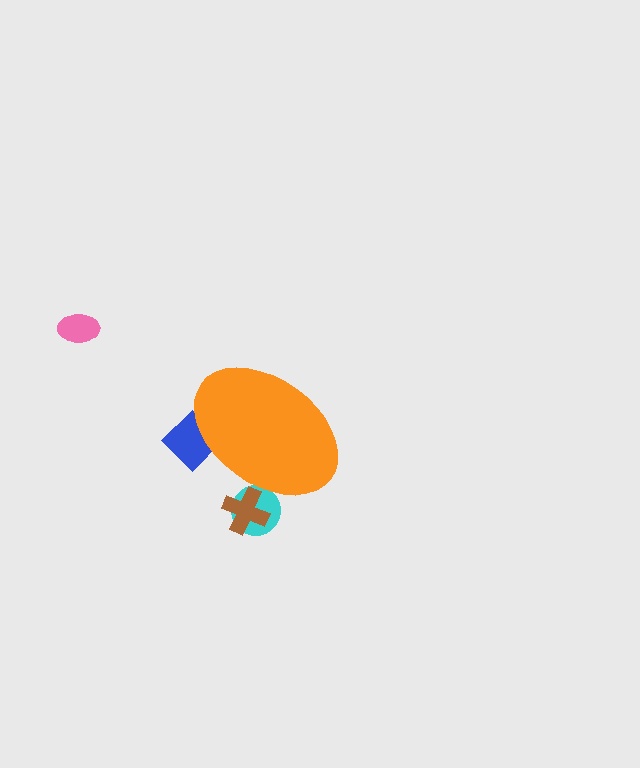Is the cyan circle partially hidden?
Yes, the cyan circle is partially hidden behind the orange ellipse.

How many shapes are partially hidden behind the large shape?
3 shapes are partially hidden.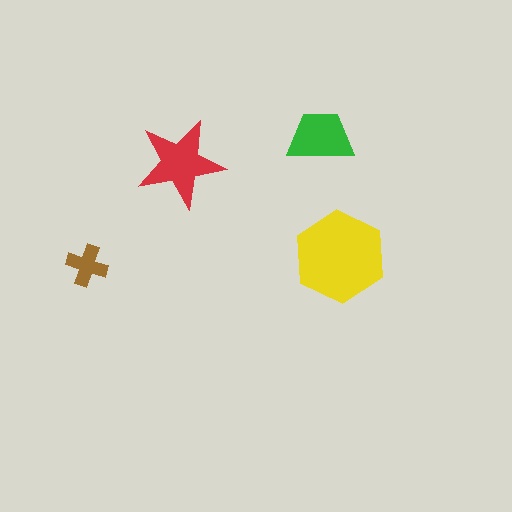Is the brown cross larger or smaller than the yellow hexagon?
Smaller.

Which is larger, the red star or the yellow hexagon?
The yellow hexagon.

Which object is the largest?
The yellow hexagon.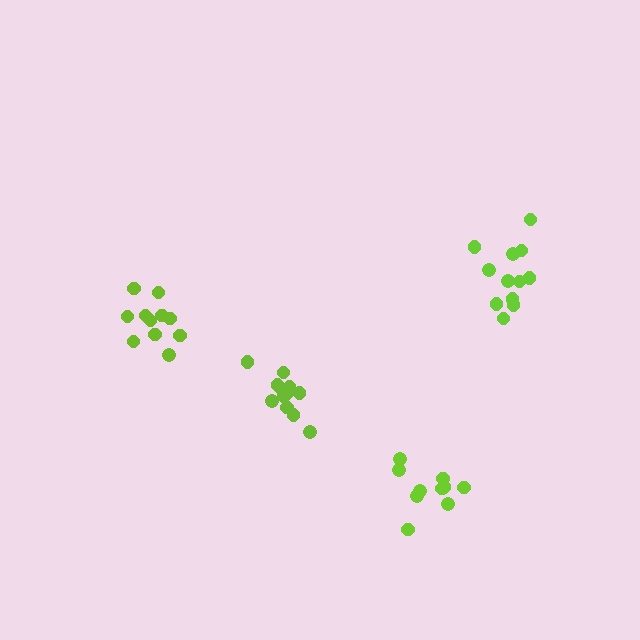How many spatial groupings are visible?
There are 4 spatial groupings.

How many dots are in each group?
Group 1: 10 dots, Group 2: 12 dots, Group 3: 13 dots, Group 4: 11 dots (46 total).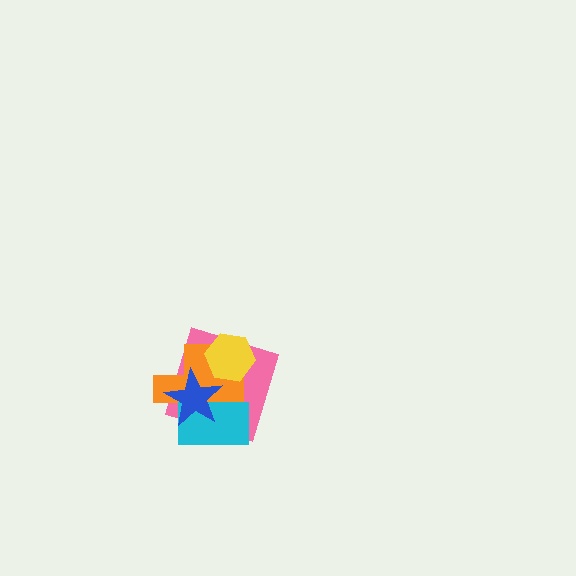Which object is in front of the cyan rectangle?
The blue star is in front of the cyan rectangle.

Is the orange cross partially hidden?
Yes, it is partially covered by another shape.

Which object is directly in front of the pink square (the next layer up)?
The orange cross is directly in front of the pink square.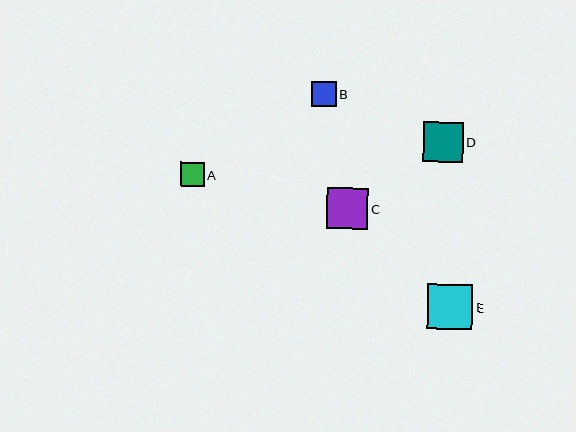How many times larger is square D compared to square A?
Square D is approximately 1.7 times the size of square A.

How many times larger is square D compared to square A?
Square D is approximately 1.7 times the size of square A.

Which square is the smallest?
Square A is the smallest with a size of approximately 24 pixels.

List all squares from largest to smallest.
From largest to smallest: E, C, D, B, A.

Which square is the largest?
Square E is the largest with a size of approximately 45 pixels.